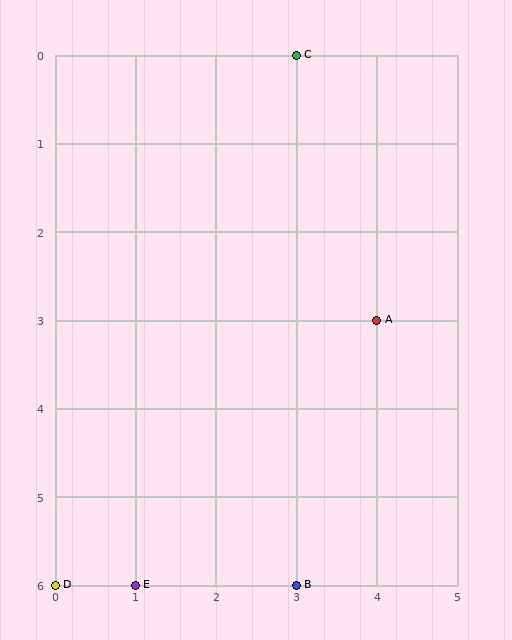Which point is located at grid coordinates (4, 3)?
Point A is at (4, 3).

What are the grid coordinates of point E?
Point E is at grid coordinates (1, 6).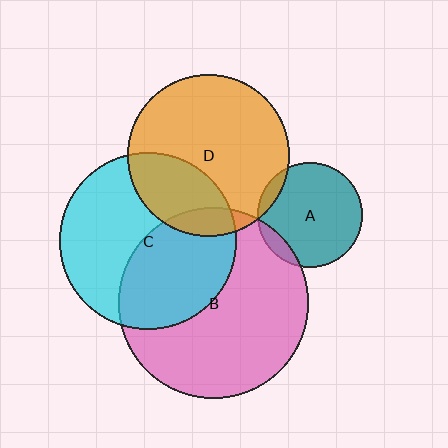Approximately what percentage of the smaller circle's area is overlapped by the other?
Approximately 10%.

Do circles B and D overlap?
Yes.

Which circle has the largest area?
Circle B (pink).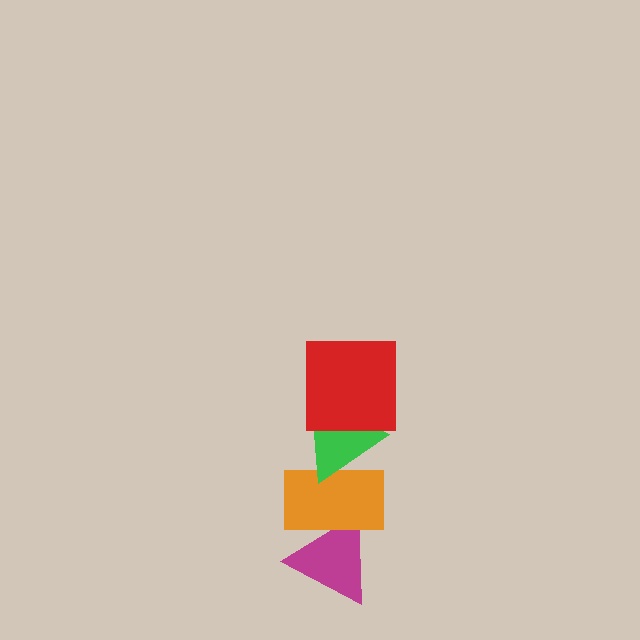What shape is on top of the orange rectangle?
The green triangle is on top of the orange rectangle.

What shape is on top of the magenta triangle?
The orange rectangle is on top of the magenta triangle.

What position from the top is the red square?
The red square is 1st from the top.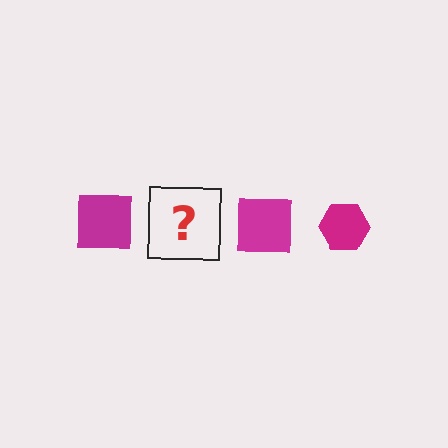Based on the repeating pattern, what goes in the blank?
The blank should be a magenta hexagon.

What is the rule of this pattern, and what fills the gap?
The rule is that the pattern cycles through square, hexagon shapes in magenta. The gap should be filled with a magenta hexagon.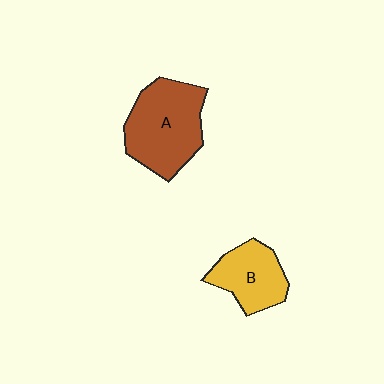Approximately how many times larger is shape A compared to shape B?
Approximately 1.5 times.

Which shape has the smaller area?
Shape B (yellow).